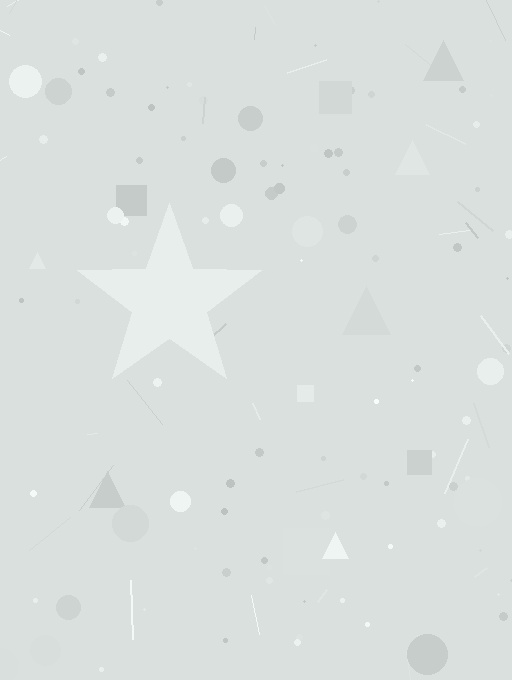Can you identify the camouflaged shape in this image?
The camouflaged shape is a star.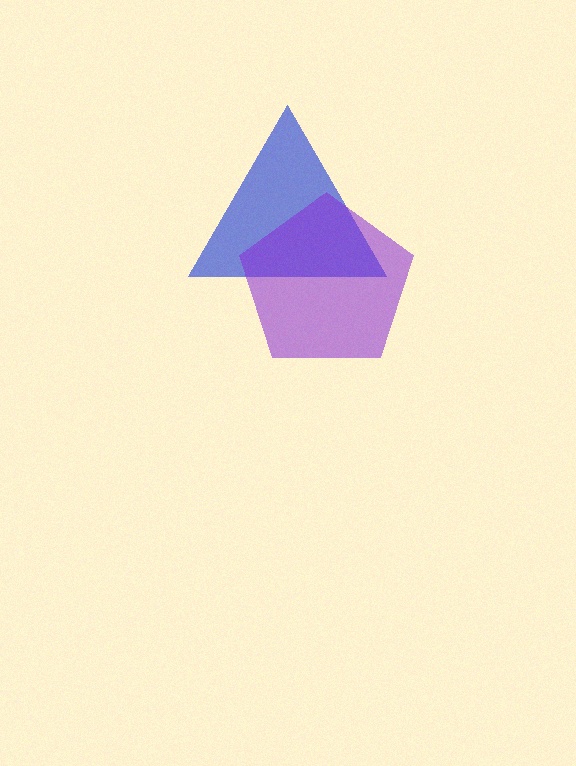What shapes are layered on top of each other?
The layered shapes are: a blue triangle, a purple pentagon.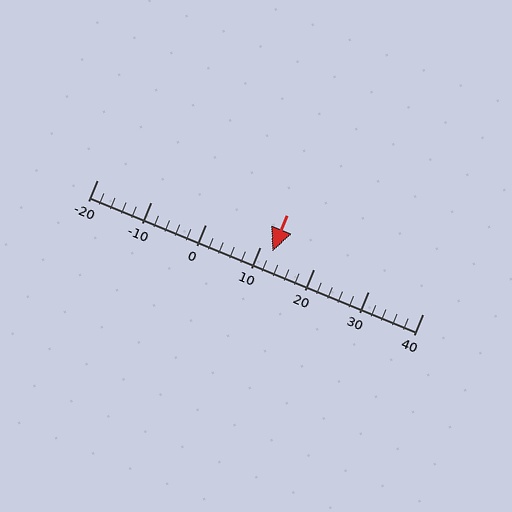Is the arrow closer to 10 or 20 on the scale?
The arrow is closer to 10.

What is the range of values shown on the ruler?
The ruler shows values from -20 to 40.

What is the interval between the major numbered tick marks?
The major tick marks are spaced 10 units apart.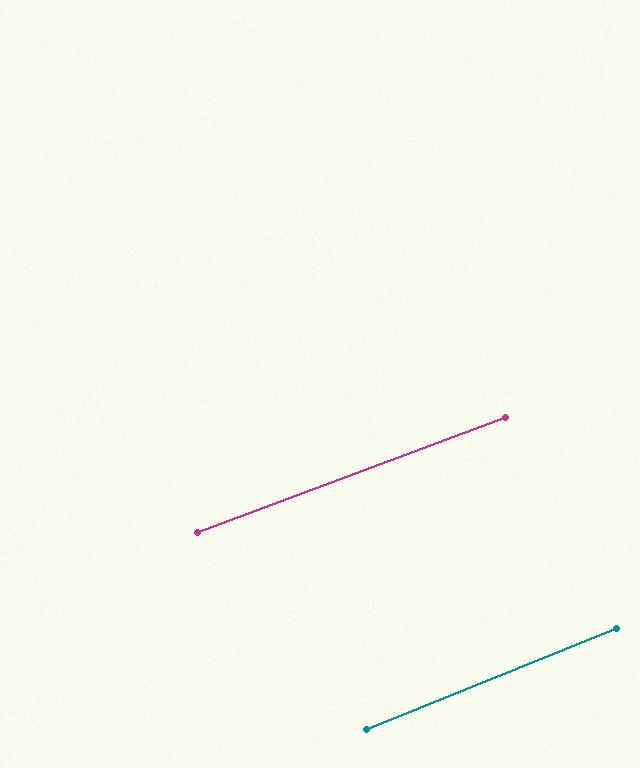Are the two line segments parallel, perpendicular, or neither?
Parallel — their directions differ by only 1.5°.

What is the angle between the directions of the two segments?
Approximately 2 degrees.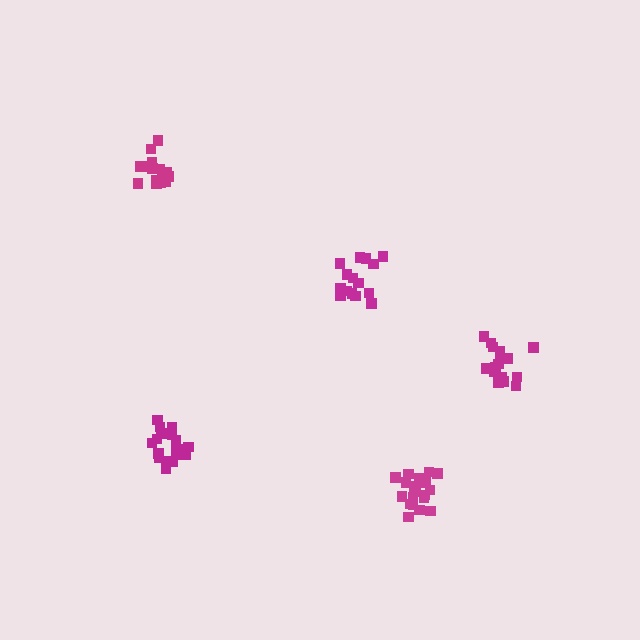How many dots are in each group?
Group 1: 19 dots, Group 2: 16 dots, Group 3: 15 dots, Group 4: 18 dots, Group 5: 19 dots (87 total).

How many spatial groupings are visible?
There are 5 spatial groupings.